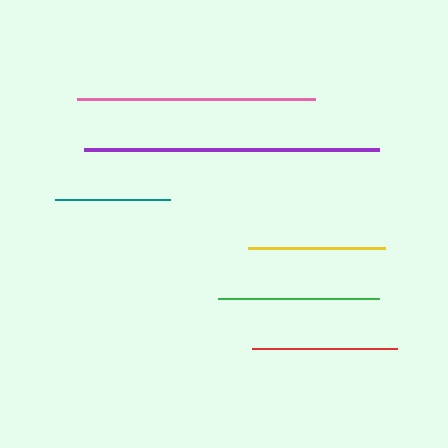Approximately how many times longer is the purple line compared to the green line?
The purple line is approximately 1.8 times the length of the green line.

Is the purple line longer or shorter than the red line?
The purple line is longer than the red line.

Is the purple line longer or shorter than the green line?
The purple line is longer than the green line.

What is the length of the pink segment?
The pink segment is approximately 238 pixels long.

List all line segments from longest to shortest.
From longest to shortest: purple, pink, green, red, yellow, teal.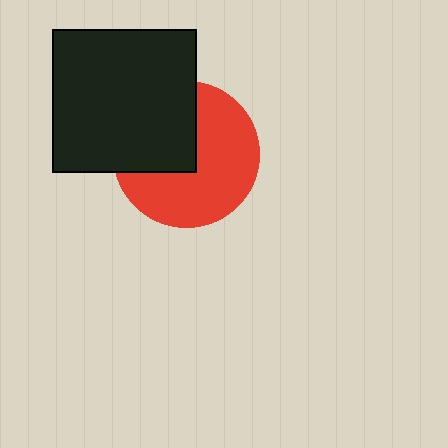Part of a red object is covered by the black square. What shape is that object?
It is a circle.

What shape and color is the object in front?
The object in front is a black square.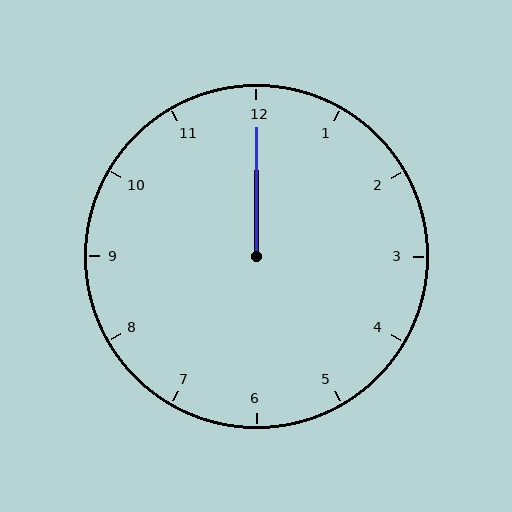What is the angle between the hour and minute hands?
Approximately 0 degrees.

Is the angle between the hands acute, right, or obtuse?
It is acute.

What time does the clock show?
12:00.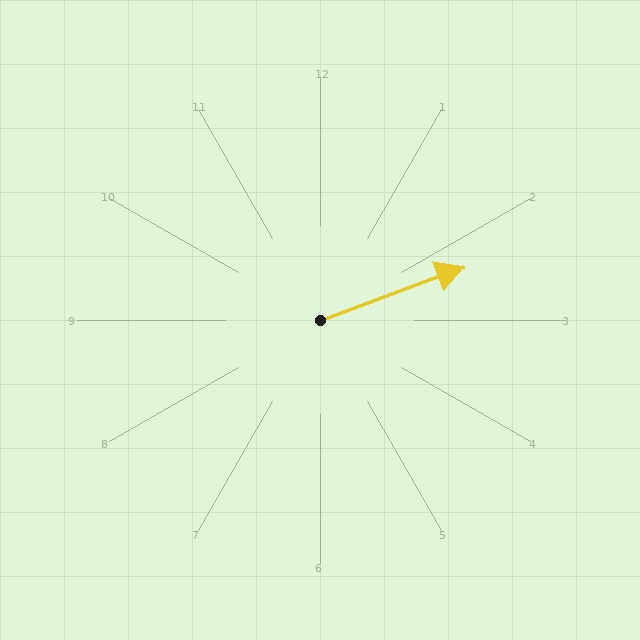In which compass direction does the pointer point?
East.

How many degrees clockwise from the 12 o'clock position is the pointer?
Approximately 70 degrees.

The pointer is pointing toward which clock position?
Roughly 2 o'clock.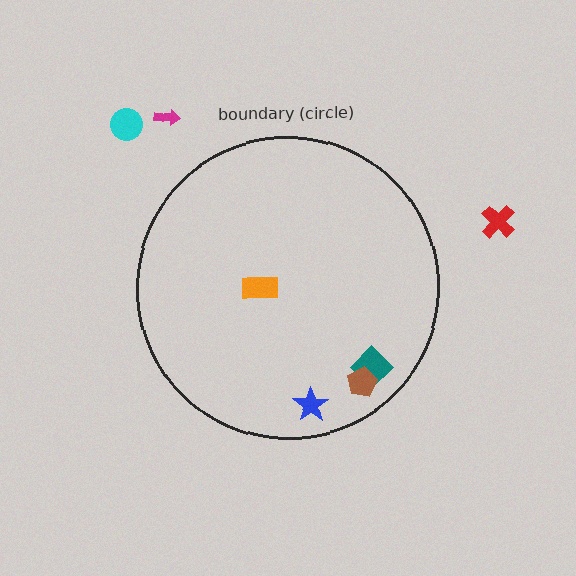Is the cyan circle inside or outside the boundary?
Outside.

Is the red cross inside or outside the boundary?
Outside.